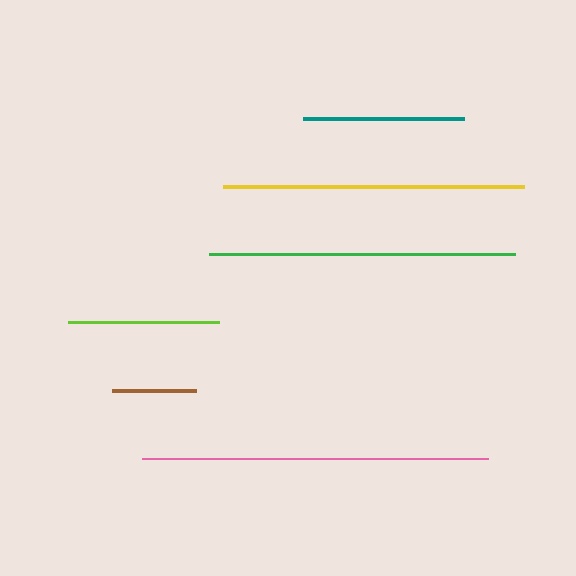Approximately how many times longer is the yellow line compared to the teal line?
The yellow line is approximately 1.9 times the length of the teal line.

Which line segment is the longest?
The pink line is the longest at approximately 346 pixels.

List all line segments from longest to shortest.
From longest to shortest: pink, green, yellow, teal, lime, brown.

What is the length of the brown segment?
The brown segment is approximately 83 pixels long.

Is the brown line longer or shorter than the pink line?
The pink line is longer than the brown line.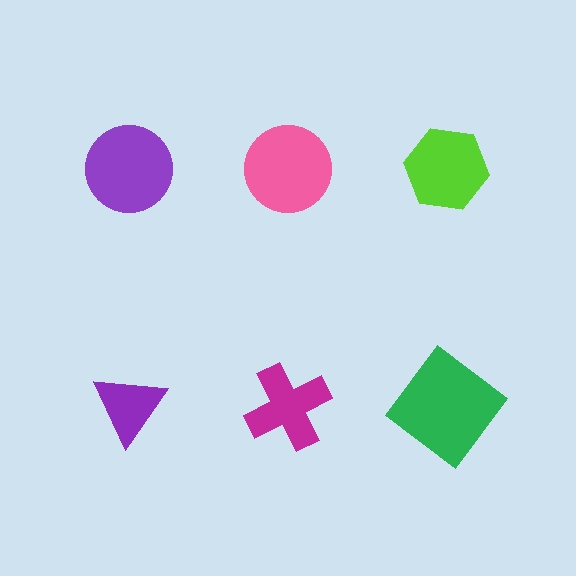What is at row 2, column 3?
A green diamond.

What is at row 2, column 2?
A magenta cross.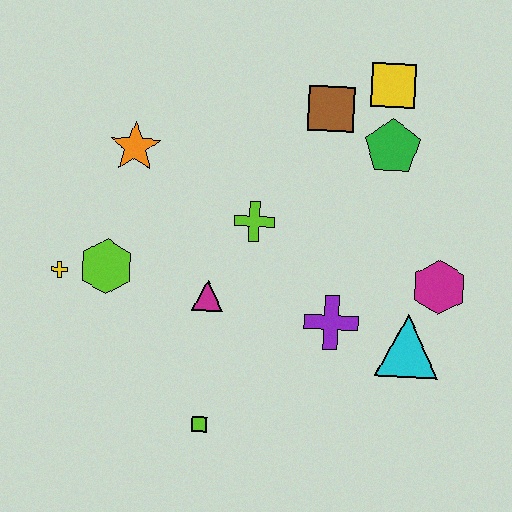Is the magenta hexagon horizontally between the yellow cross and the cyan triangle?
No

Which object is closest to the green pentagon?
The yellow square is closest to the green pentagon.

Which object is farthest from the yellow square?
The lime square is farthest from the yellow square.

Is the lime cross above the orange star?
No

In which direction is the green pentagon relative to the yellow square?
The green pentagon is below the yellow square.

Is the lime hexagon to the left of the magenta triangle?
Yes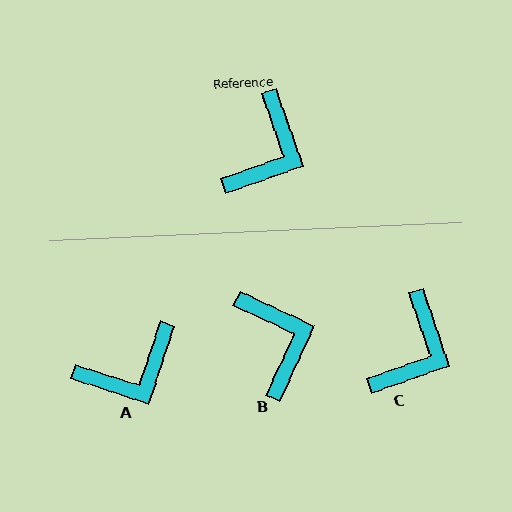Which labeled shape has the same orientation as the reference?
C.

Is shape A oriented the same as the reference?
No, it is off by about 37 degrees.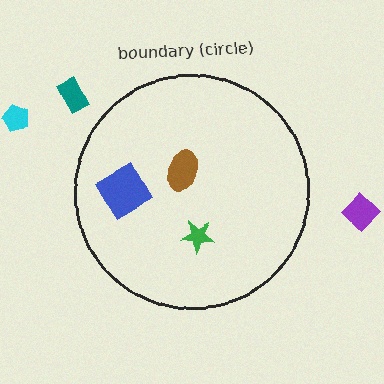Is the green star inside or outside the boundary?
Inside.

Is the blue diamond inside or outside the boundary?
Inside.